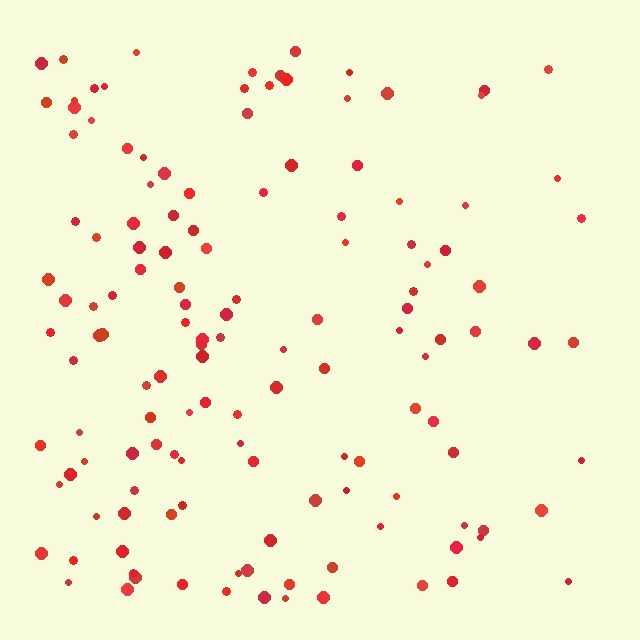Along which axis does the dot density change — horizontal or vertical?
Horizontal.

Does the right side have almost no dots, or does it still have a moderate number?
Still a moderate number, just noticeably fewer than the left.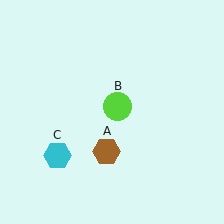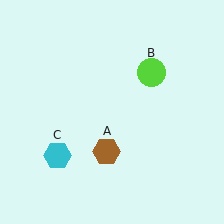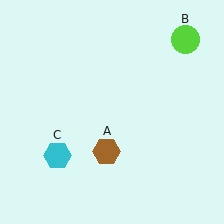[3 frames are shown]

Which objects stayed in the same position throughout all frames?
Brown hexagon (object A) and cyan hexagon (object C) remained stationary.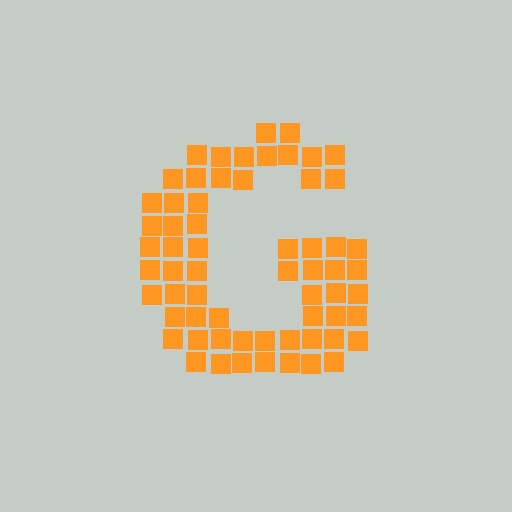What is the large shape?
The large shape is the letter G.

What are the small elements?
The small elements are squares.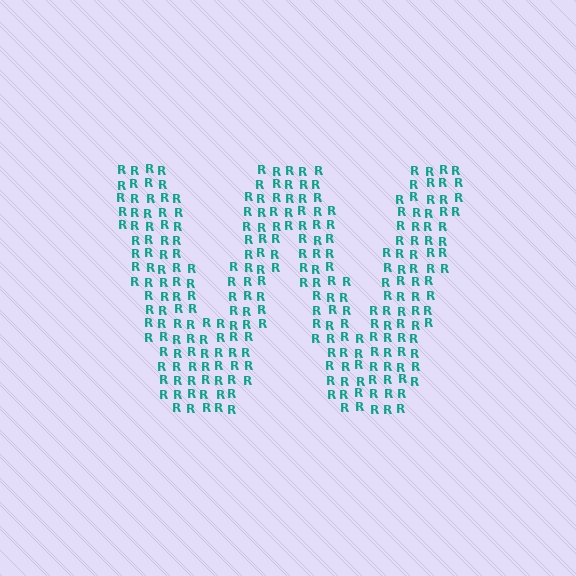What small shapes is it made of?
It is made of small letter R's.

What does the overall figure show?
The overall figure shows the letter W.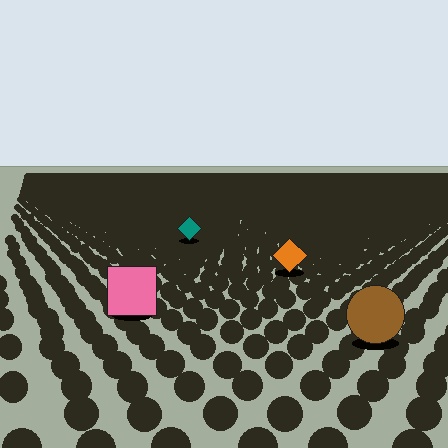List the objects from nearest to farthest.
From nearest to farthest: the brown circle, the pink square, the orange diamond, the teal diamond.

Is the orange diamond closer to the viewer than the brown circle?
No. The brown circle is closer — you can tell from the texture gradient: the ground texture is coarser near it.